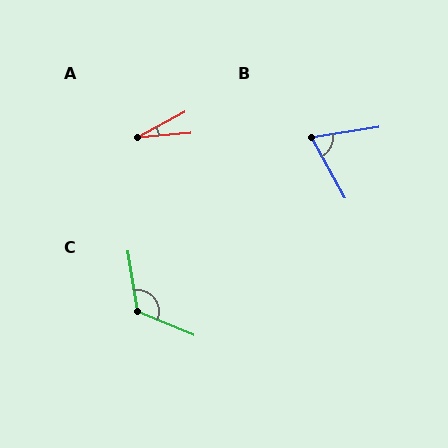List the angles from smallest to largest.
A (23°), B (70°), C (122°).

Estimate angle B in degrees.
Approximately 70 degrees.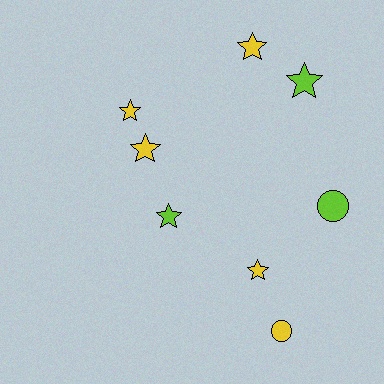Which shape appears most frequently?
Star, with 6 objects.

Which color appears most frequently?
Yellow, with 5 objects.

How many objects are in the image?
There are 8 objects.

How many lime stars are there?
There are 2 lime stars.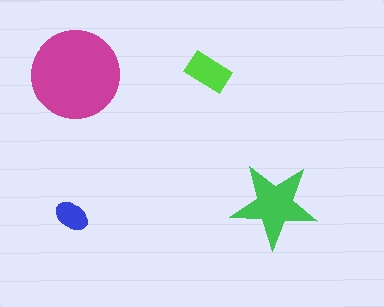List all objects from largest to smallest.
The magenta circle, the green star, the lime rectangle, the blue ellipse.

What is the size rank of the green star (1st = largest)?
2nd.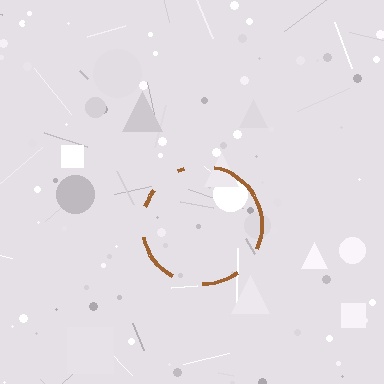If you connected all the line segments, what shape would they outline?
They would outline a circle.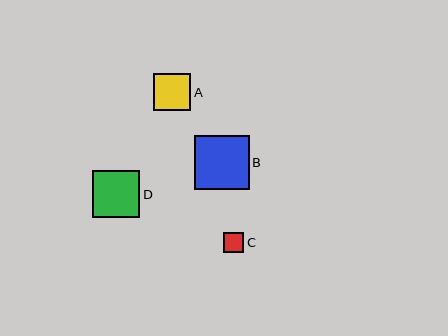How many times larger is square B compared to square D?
Square B is approximately 1.2 times the size of square D.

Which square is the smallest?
Square C is the smallest with a size of approximately 20 pixels.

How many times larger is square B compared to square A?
Square B is approximately 1.5 times the size of square A.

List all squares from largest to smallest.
From largest to smallest: B, D, A, C.